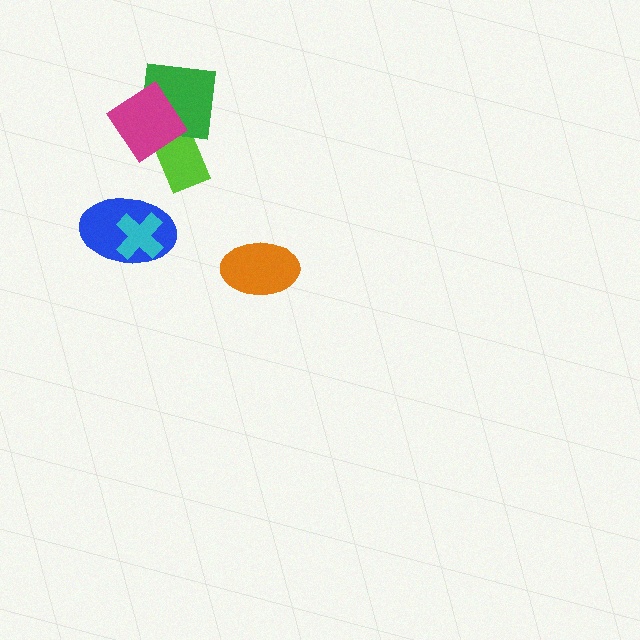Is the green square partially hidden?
Yes, it is partially covered by another shape.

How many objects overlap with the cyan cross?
1 object overlaps with the cyan cross.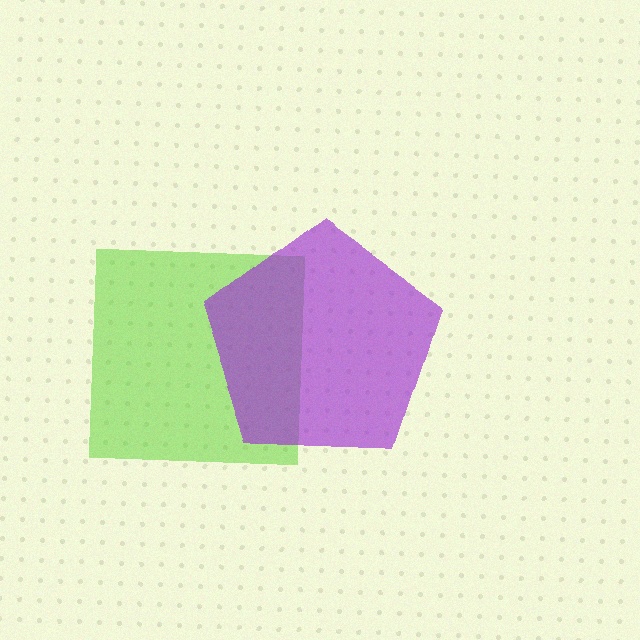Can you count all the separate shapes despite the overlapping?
Yes, there are 2 separate shapes.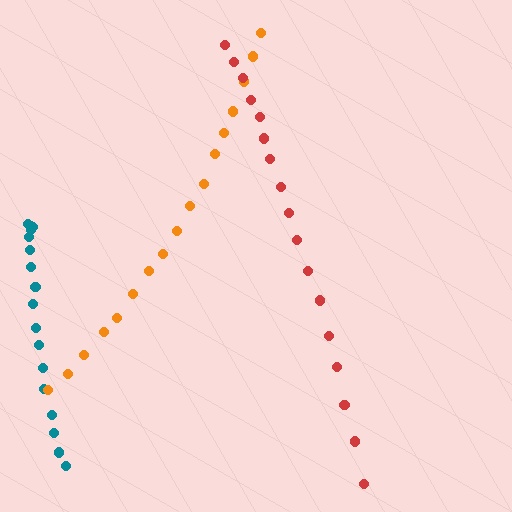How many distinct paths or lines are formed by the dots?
There are 3 distinct paths.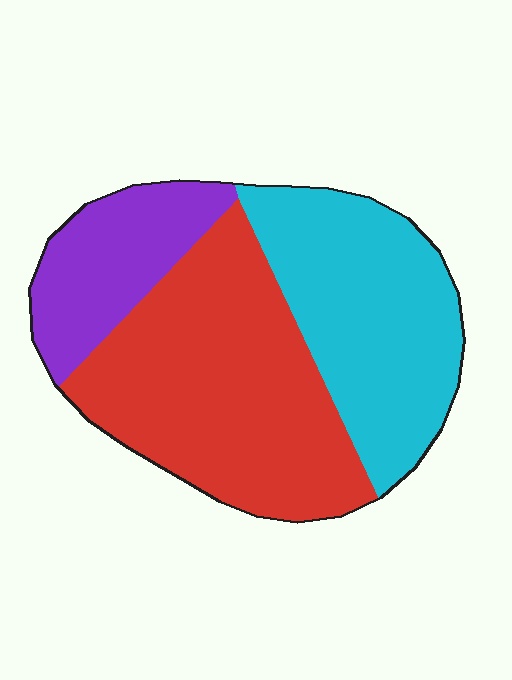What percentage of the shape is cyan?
Cyan takes up about one third (1/3) of the shape.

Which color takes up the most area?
Red, at roughly 45%.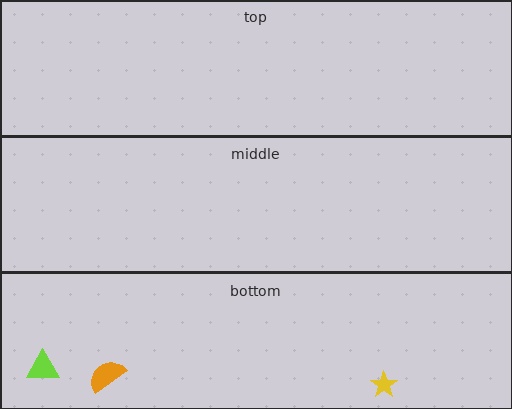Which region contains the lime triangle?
The bottom region.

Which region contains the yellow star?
The bottom region.